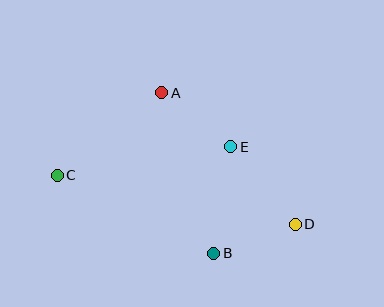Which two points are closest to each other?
Points B and D are closest to each other.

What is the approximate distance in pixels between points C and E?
The distance between C and E is approximately 176 pixels.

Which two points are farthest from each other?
Points C and D are farthest from each other.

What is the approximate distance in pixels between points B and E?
The distance between B and E is approximately 108 pixels.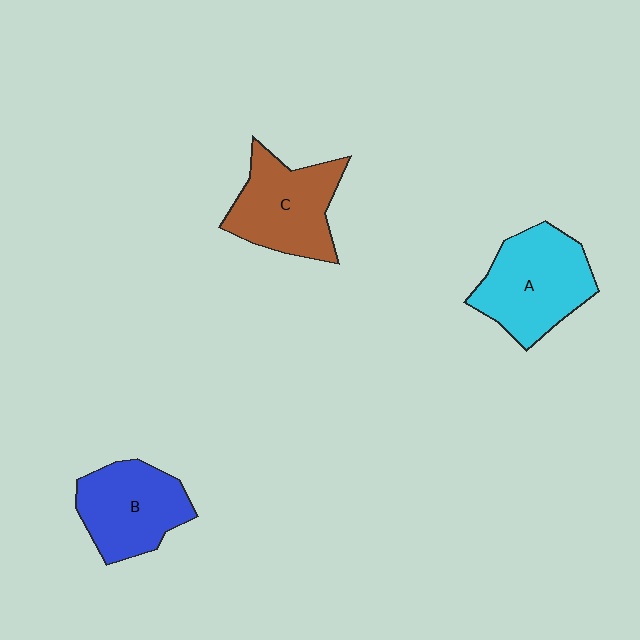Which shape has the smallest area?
Shape B (blue).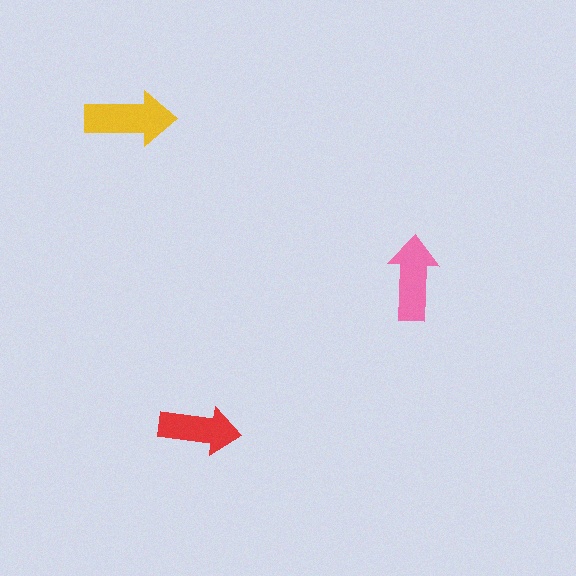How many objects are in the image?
There are 3 objects in the image.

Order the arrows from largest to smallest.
the yellow one, the pink one, the red one.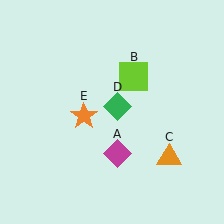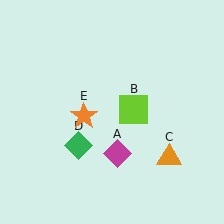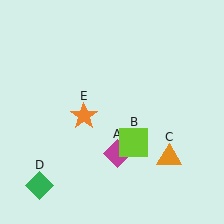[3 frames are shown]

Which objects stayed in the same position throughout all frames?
Magenta diamond (object A) and orange triangle (object C) and orange star (object E) remained stationary.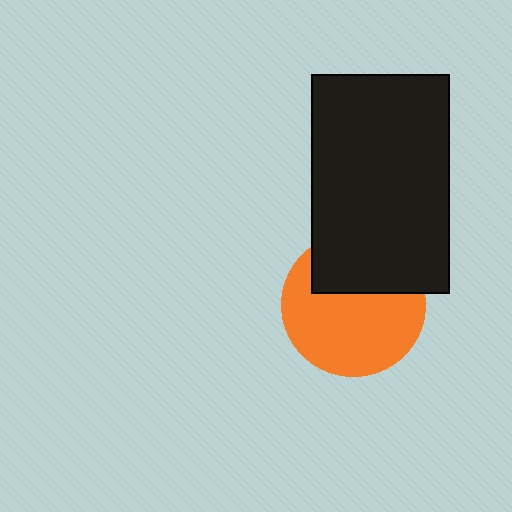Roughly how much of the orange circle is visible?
Most of it is visible (roughly 66%).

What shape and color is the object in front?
The object in front is a black rectangle.